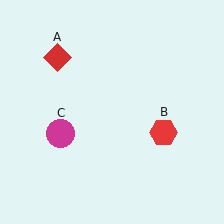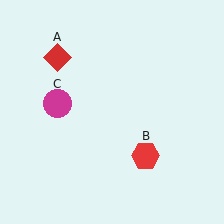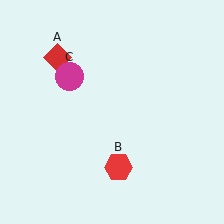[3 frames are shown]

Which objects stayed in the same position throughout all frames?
Red diamond (object A) remained stationary.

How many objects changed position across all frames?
2 objects changed position: red hexagon (object B), magenta circle (object C).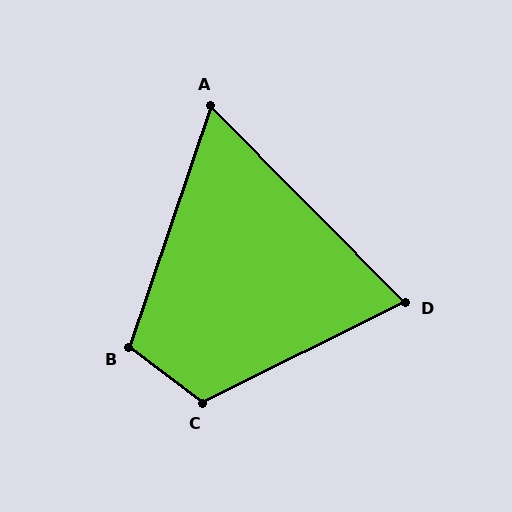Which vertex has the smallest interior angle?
A, at approximately 63 degrees.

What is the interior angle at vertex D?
Approximately 72 degrees (acute).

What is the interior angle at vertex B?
Approximately 108 degrees (obtuse).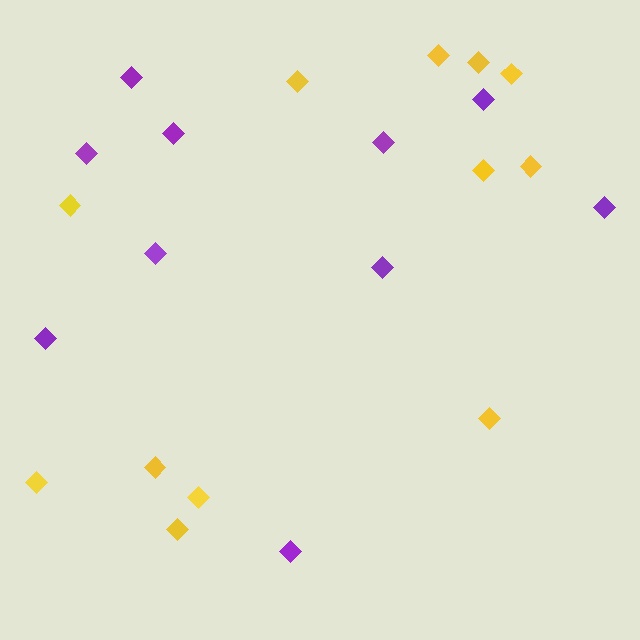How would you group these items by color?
There are 2 groups: one group of yellow diamonds (12) and one group of purple diamonds (10).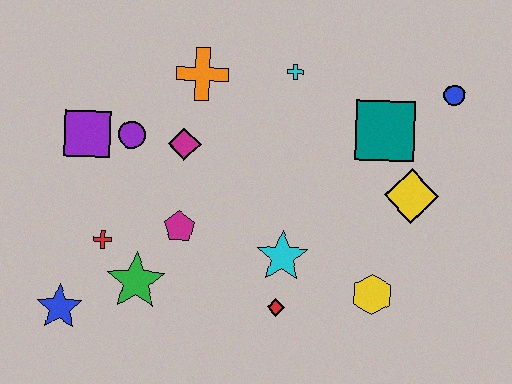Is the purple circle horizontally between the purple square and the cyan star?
Yes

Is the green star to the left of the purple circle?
No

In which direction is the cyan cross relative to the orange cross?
The cyan cross is to the right of the orange cross.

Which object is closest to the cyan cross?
The orange cross is closest to the cyan cross.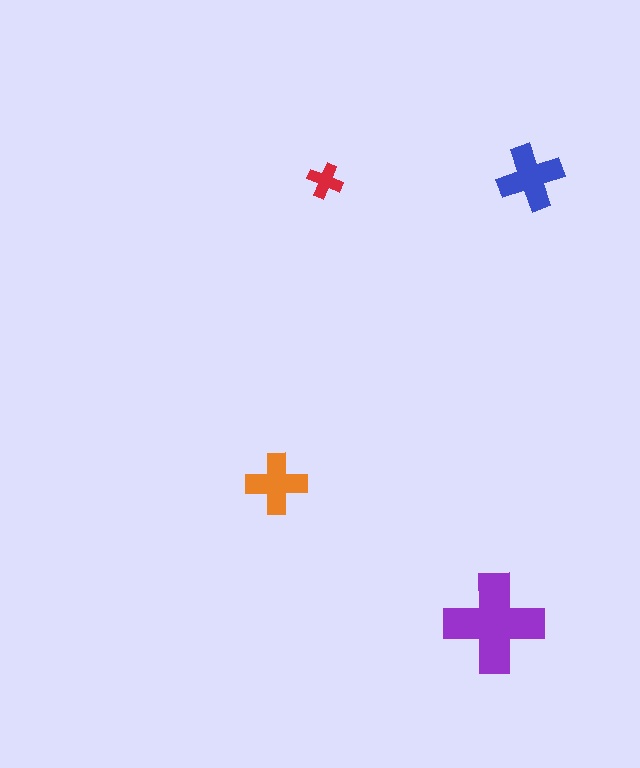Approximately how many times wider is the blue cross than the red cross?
About 2 times wider.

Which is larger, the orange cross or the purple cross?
The purple one.